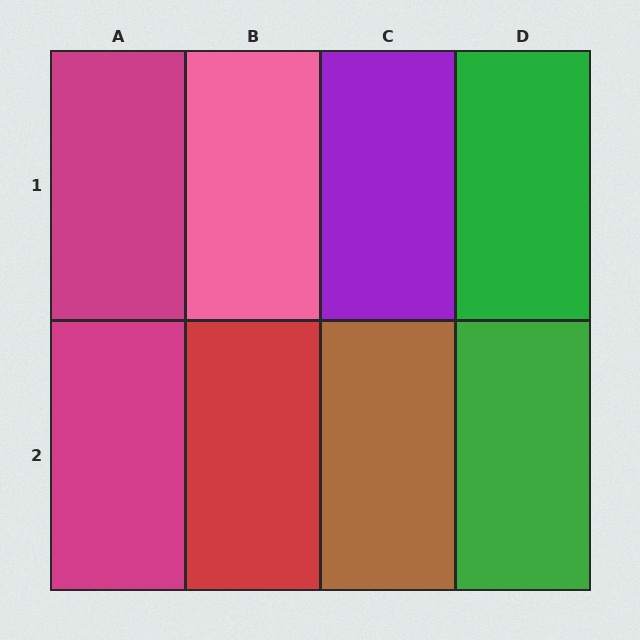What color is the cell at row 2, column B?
Red.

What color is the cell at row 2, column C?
Brown.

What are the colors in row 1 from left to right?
Magenta, pink, purple, green.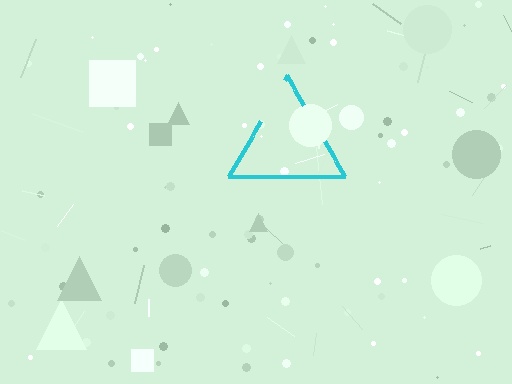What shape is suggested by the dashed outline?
The dashed outline suggests a triangle.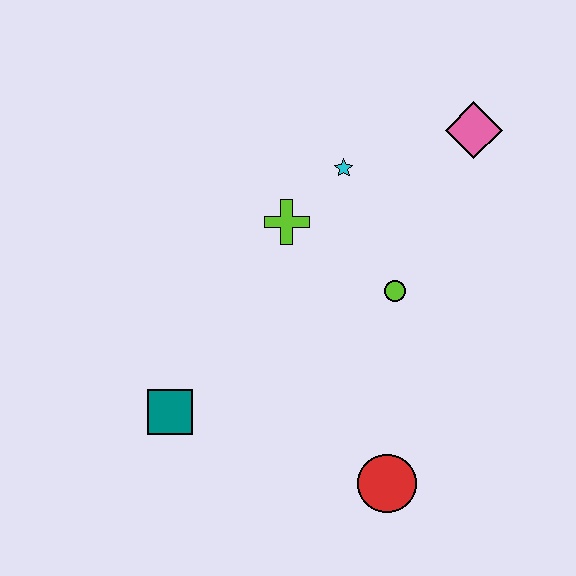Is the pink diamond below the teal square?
No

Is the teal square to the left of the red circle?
Yes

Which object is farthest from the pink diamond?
The teal square is farthest from the pink diamond.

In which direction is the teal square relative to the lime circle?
The teal square is to the left of the lime circle.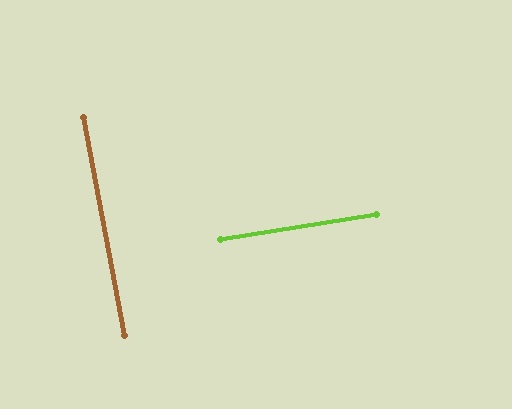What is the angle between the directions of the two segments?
Approximately 89 degrees.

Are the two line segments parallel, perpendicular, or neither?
Perpendicular — they meet at approximately 89°.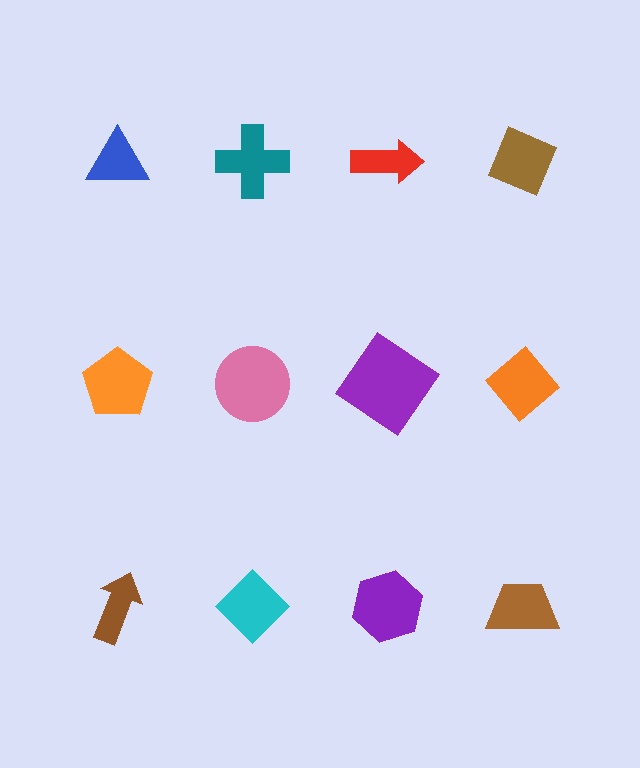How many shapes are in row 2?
4 shapes.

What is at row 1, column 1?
A blue triangle.